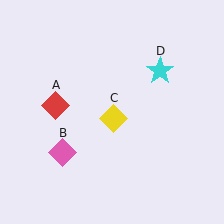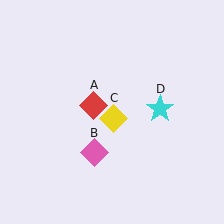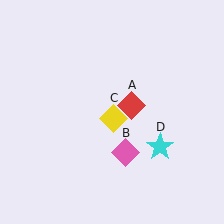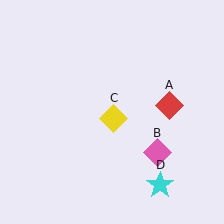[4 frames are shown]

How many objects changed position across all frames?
3 objects changed position: red diamond (object A), pink diamond (object B), cyan star (object D).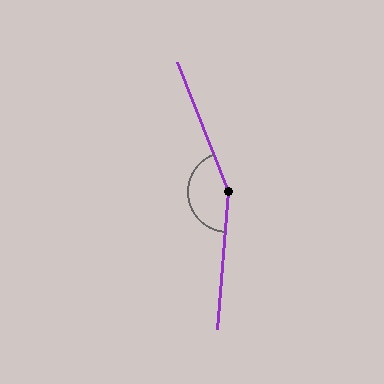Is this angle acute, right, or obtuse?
It is obtuse.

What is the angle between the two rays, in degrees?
Approximately 154 degrees.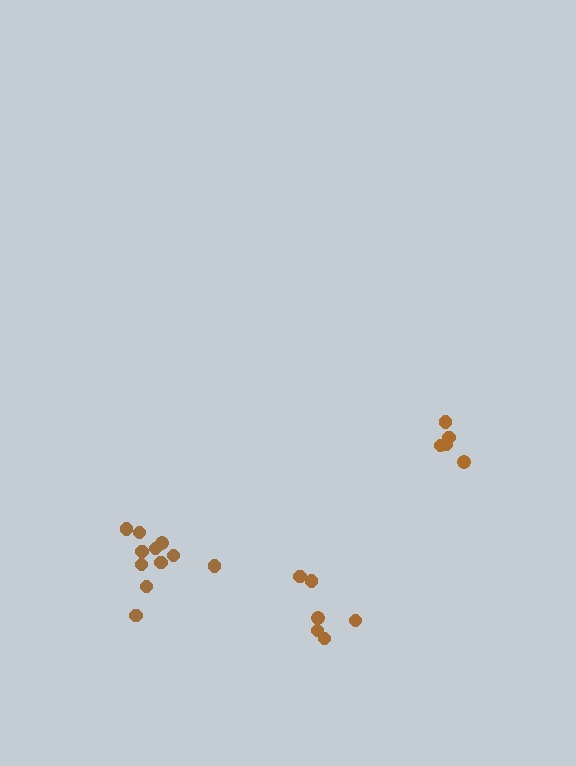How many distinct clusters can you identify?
There are 3 distinct clusters.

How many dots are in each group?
Group 1: 11 dots, Group 2: 6 dots, Group 3: 5 dots (22 total).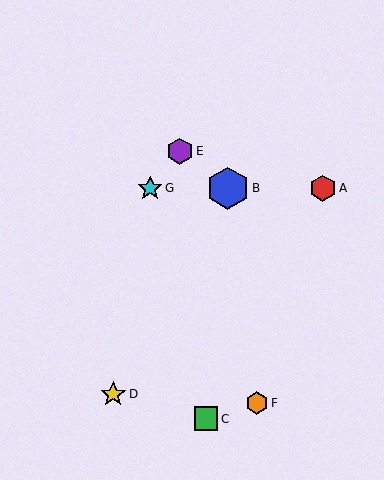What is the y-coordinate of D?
Object D is at y≈394.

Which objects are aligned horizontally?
Objects A, B, G are aligned horizontally.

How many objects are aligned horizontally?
3 objects (A, B, G) are aligned horizontally.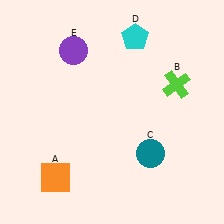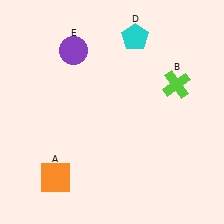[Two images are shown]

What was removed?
The teal circle (C) was removed in Image 2.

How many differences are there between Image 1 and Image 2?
There is 1 difference between the two images.